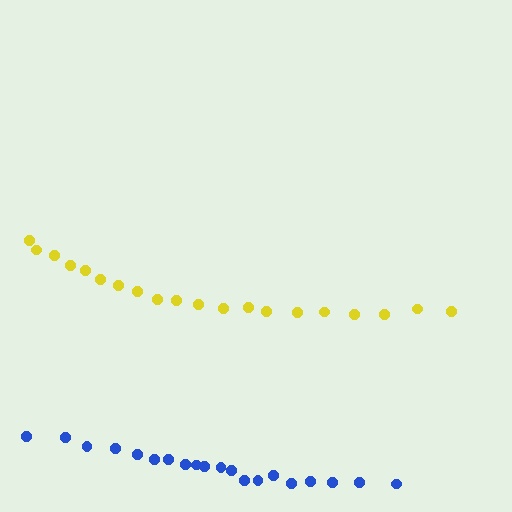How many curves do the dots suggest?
There are 2 distinct paths.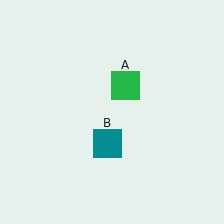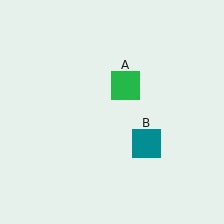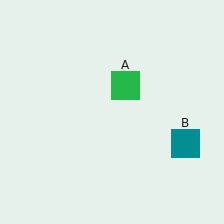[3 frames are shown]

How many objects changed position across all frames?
1 object changed position: teal square (object B).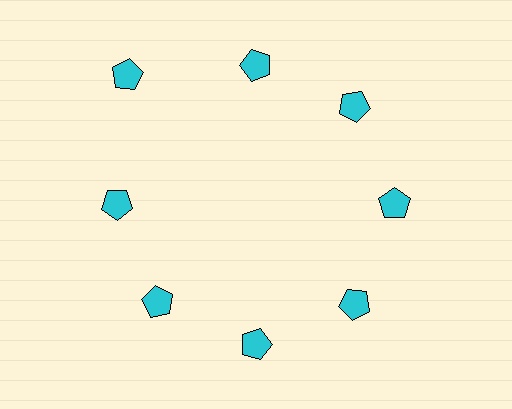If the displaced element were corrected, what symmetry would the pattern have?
It would have 8-fold rotational symmetry — the pattern would map onto itself every 45 degrees.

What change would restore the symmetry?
The symmetry would be restored by moving it inward, back onto the ring so that all 8 pentagons sit at equal angles and equal distance from the center.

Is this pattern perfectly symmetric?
No. The 8 cyan pentagons are arranged in a ring, but one element near the 10 o'clock position is pushed outward from the center, breaking the 8-fold rotational symmetry.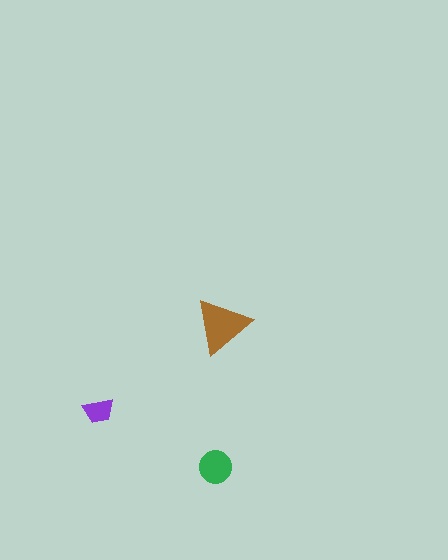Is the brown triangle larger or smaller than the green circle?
Larger.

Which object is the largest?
The brown triangle.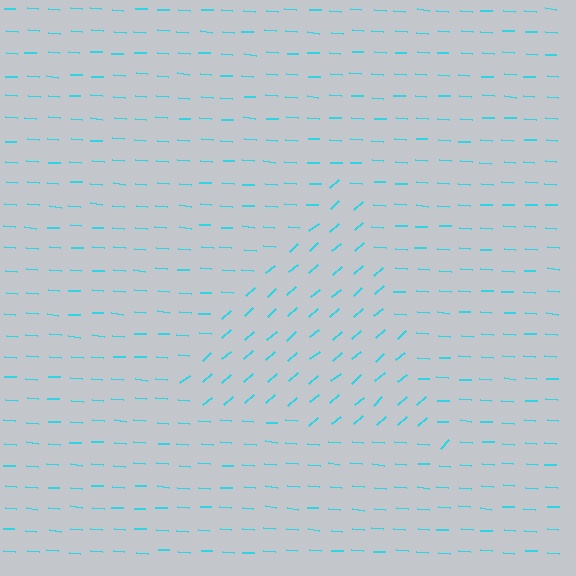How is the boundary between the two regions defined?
The boundary is defined purely by a change in line orientation (approximately 45 degrees difference). All lines are the same color and thickness.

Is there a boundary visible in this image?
Yes, there is a texture boundary formed by a change in line orientation.